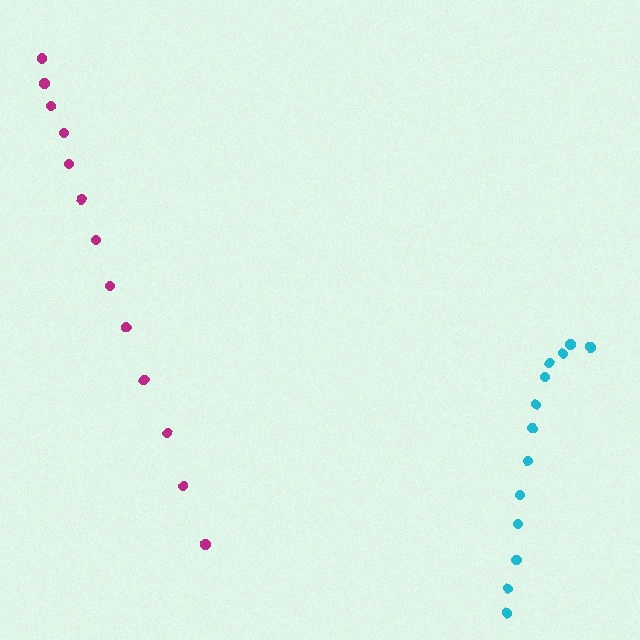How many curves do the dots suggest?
There are 2 distinct paths.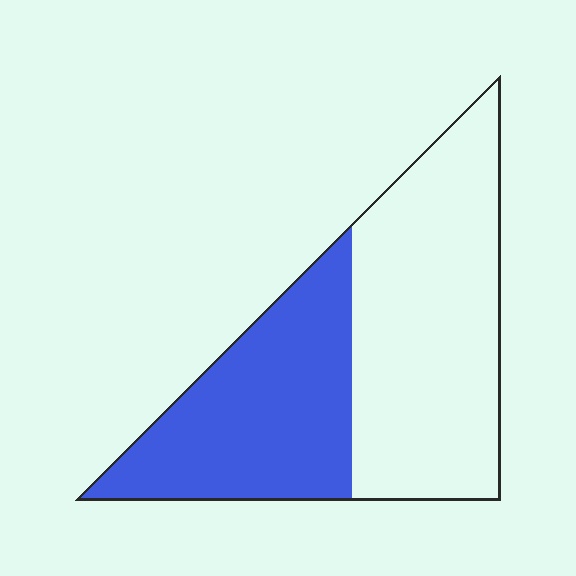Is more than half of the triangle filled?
No.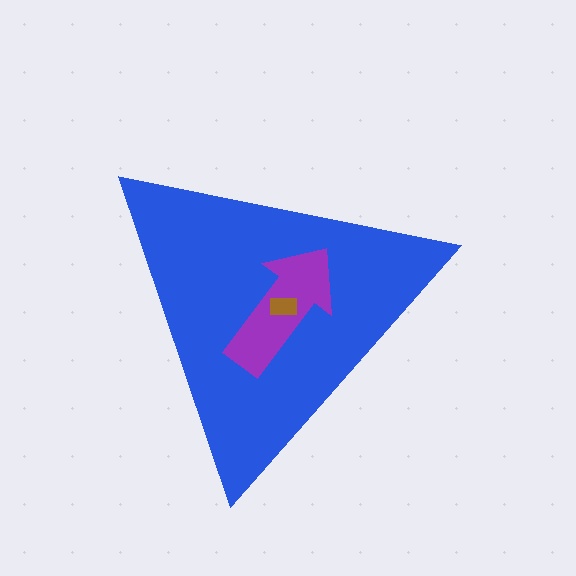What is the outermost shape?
The blue triangle.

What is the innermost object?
The brown rectangle.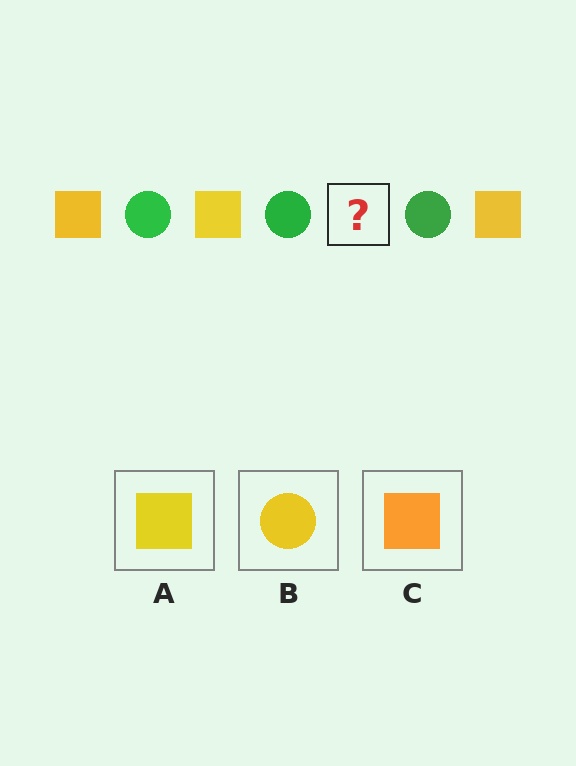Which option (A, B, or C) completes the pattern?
A.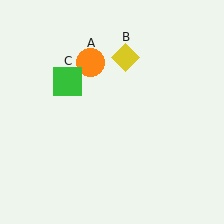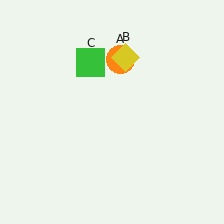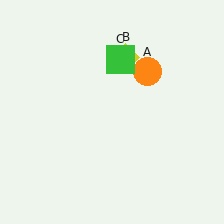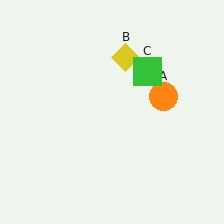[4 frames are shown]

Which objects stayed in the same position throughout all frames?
Yellow diamond (object B) remained stationary.